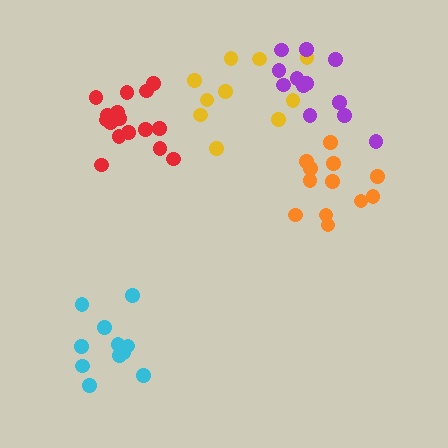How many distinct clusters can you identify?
There are 5 distinct clusters.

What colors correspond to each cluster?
The clusters are colored: cyan, yellow, red, orange, purple.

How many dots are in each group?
Group 1: 11 dots, Group 2: 10 dots, Group 3: 16 dots, Group 4: 12 dots, Group 5: 13 dots (62 total).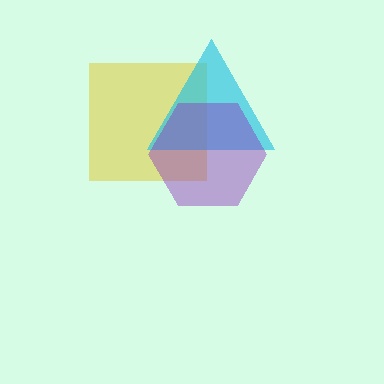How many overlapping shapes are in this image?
There are 3 overlapping shapes in the image.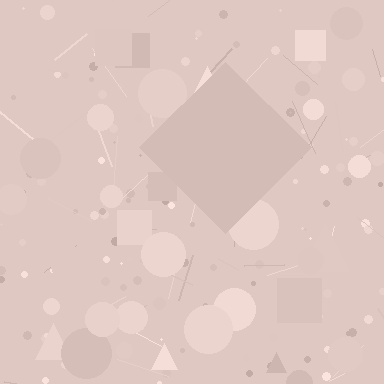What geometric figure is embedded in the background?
A diamond is embedded in the background.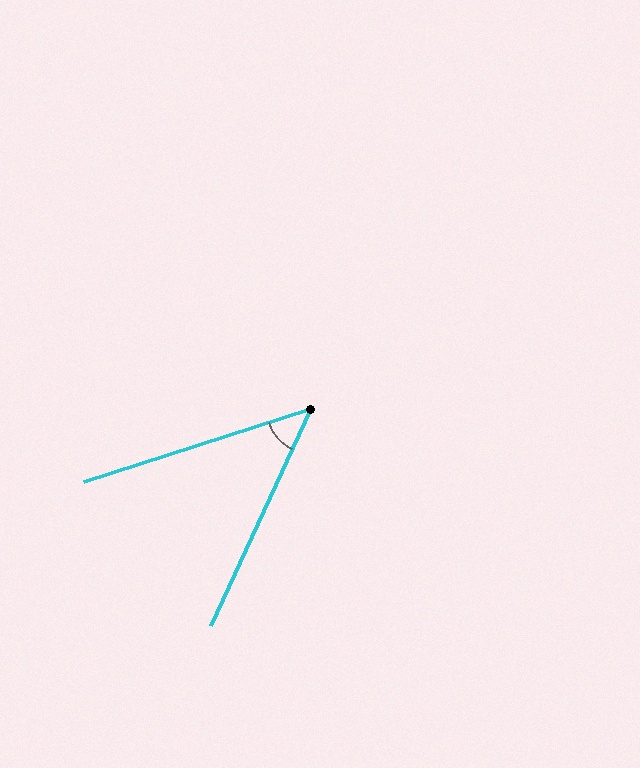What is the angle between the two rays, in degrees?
Approximately 47 degrees.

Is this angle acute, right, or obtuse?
It is acute.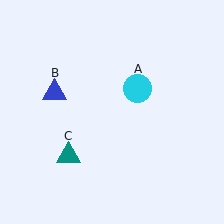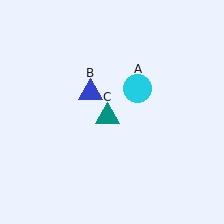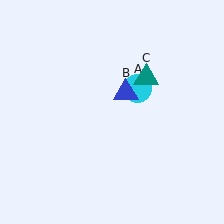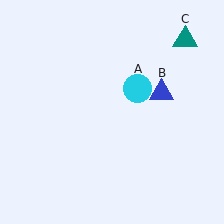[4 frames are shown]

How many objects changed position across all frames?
2 objects changed position: blue triangle (object B), teal triangle (object C).